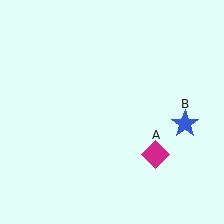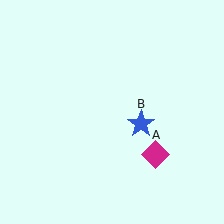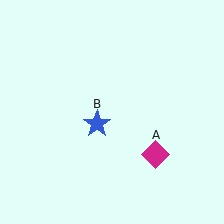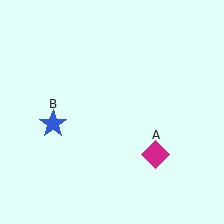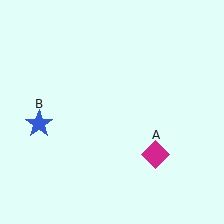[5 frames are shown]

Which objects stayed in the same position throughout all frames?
Magenta diamond (object A) remained stationary.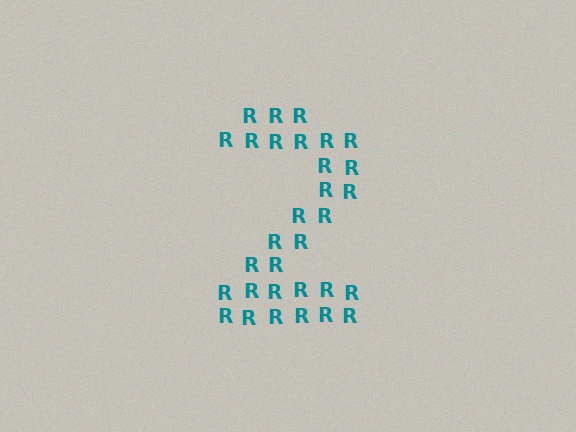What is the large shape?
The large shape is the digit 2.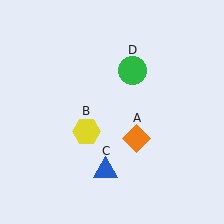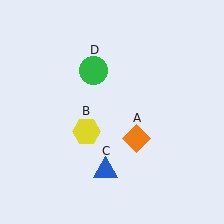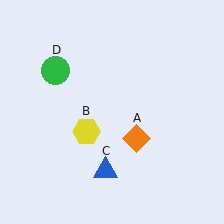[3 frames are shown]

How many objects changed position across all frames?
1 object changed position: green circle (object D).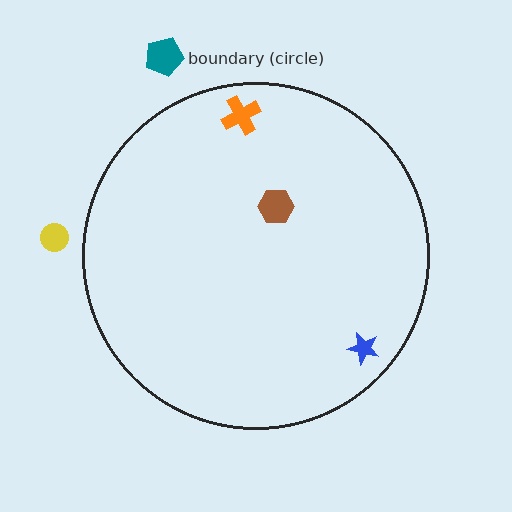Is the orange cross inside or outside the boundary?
Inside.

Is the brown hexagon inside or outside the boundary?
Inside.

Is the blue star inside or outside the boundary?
Inside.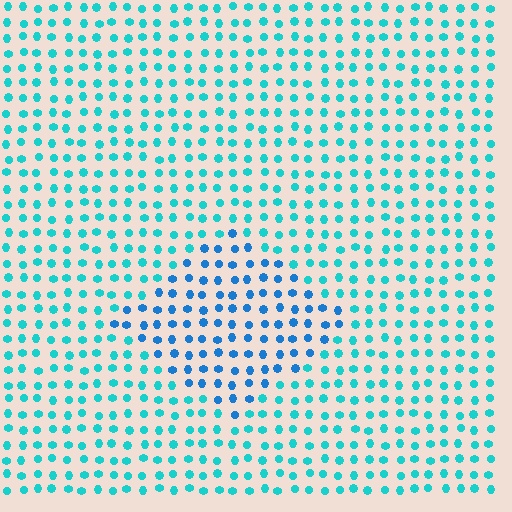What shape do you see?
I see a diamond.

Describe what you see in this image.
The image is filled with small cyan elements in a uniform arrangement. A diamond-shaped region is visible where the elements are tinted to a slightly different hue, forming a subtle color boundary.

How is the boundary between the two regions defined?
The boundary is defined purely by a slight shift in hue (about 29 degrees). Spacing, size, and orientation are identical on both sides.